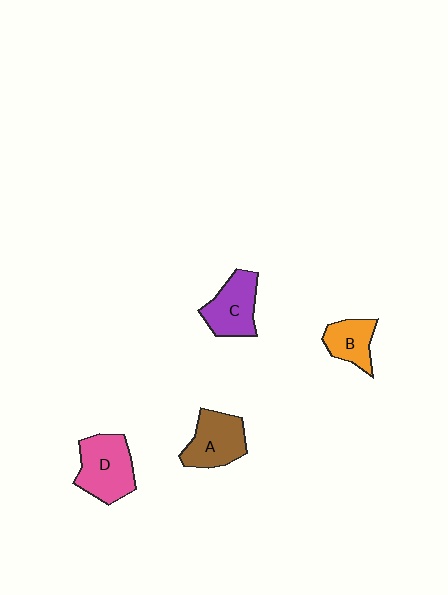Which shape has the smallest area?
Shape B (orange).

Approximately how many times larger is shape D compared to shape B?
Approximately 1.6 times.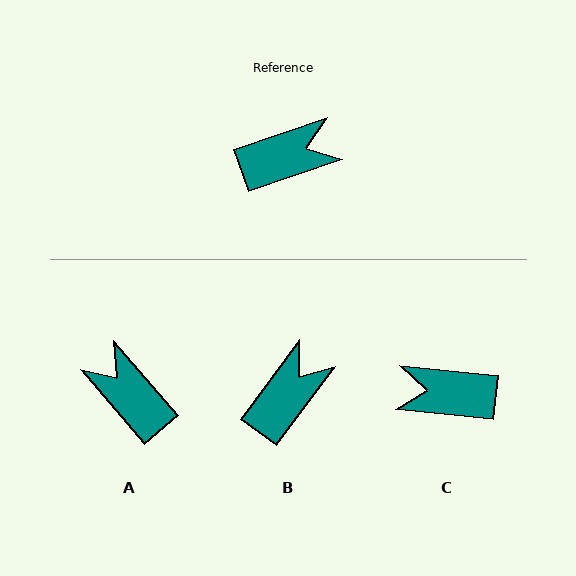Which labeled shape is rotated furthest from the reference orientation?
C, about 156 degrees away.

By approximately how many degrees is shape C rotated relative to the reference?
Approximately 156 degrees counter-clockwise.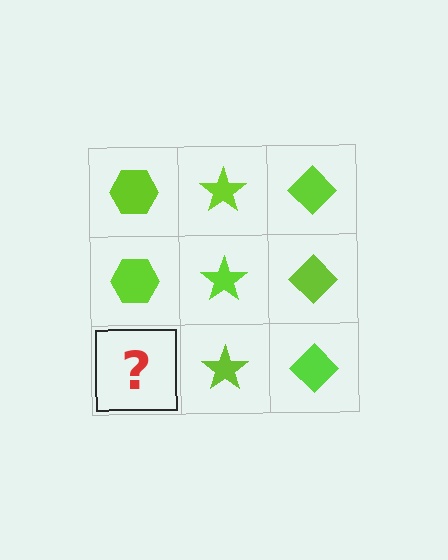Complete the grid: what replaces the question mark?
The question mark should be replaced with a lime hexagon.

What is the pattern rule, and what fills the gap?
The rule is that each column has a consistent shape. The gap should be filled with a lime hexagon.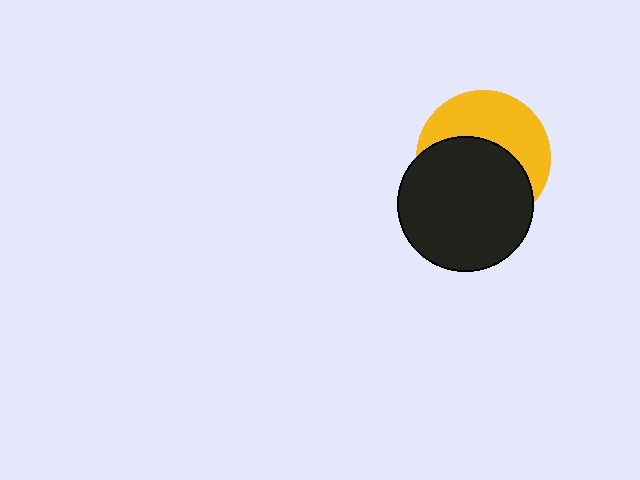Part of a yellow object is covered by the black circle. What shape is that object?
It is a circle.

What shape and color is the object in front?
The object in front is a black circle.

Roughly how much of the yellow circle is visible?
A small part of it is visible (roughly 45%).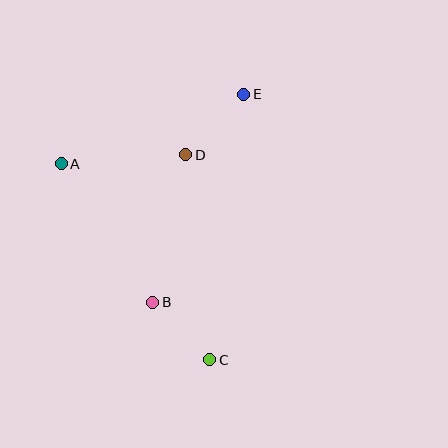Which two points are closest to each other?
Points B and C are closest to each other.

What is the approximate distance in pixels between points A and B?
The distance between A and B is approximately 166 pixels.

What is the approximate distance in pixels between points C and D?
The distance between C and D is approximately 206 pixels.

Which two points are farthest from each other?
Points C and E are farthest from each other.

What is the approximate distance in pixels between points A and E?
The distance between A and E is approximately 196 pixels.